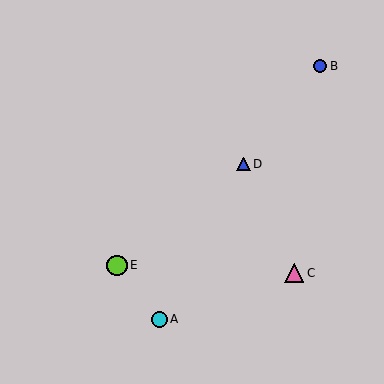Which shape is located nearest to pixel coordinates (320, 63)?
The blue circle (labeled B) at (320, 66) is nearest to that location.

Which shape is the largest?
The lime circle (labeled E) is the largest.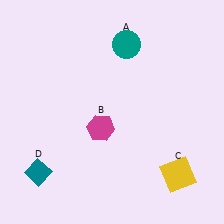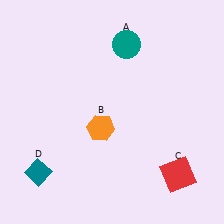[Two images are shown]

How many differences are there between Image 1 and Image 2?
There are 2 differences between the two images.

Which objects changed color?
B changed from magenta to orange. C changed from yellow to red.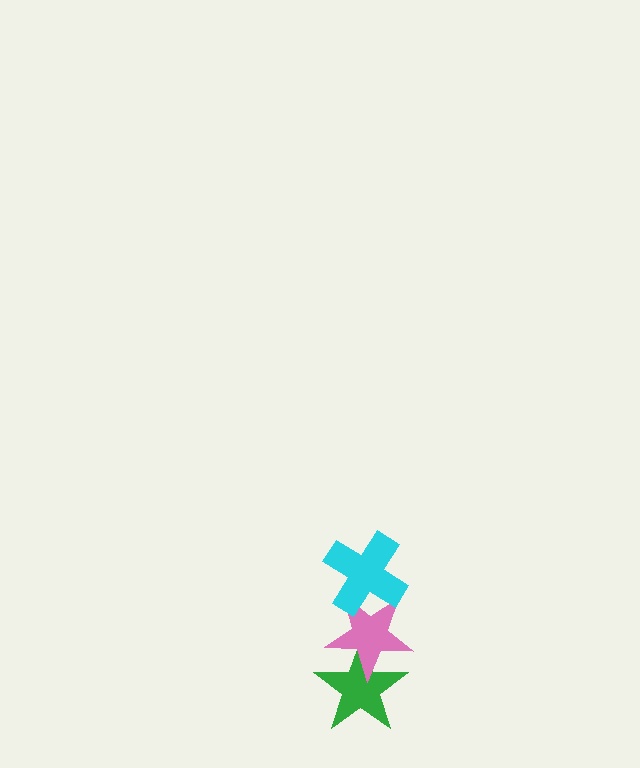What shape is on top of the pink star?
The cyan cross is on top of the pink star.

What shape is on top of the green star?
The pink star is on top of the green star.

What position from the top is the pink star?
The pink star is 2nd from the top.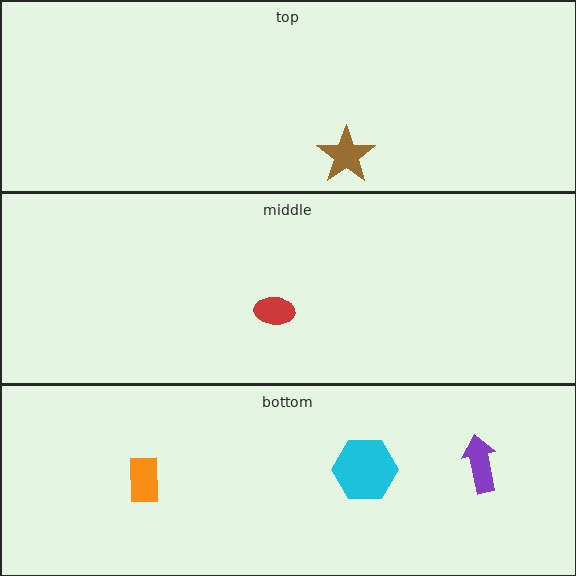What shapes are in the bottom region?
The purple arrow, the orange rectangle, the cyan hexagon.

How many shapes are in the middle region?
1.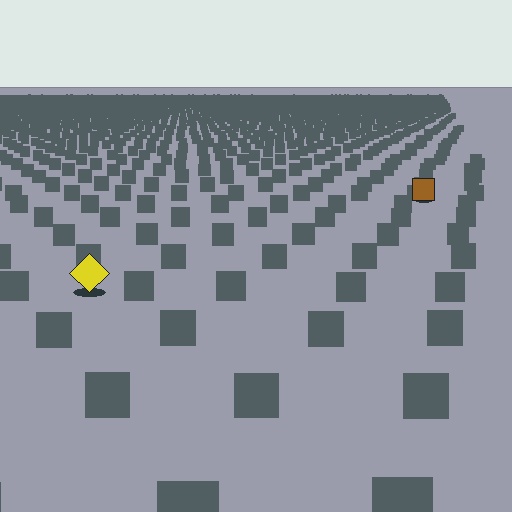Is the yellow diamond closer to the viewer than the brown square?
Yes. The yellow diamond is closer — you can tell from the texture gradient: the ground texture is coarser near it.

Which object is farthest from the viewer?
The brown square is farthest from the viewer. It appears smaller and the ground texture around it is denser.